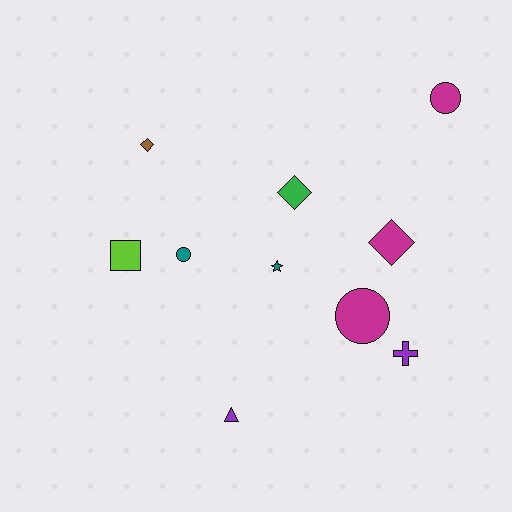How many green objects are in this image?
There is 1 green object.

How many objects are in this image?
There are 10 objects.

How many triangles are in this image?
There is 1 triangle.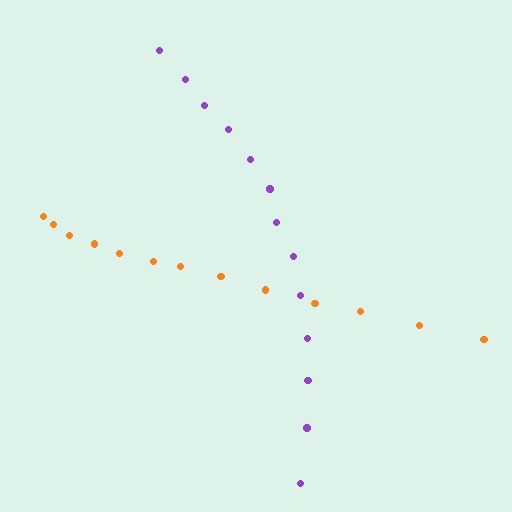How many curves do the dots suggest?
There are 2 distinct paths.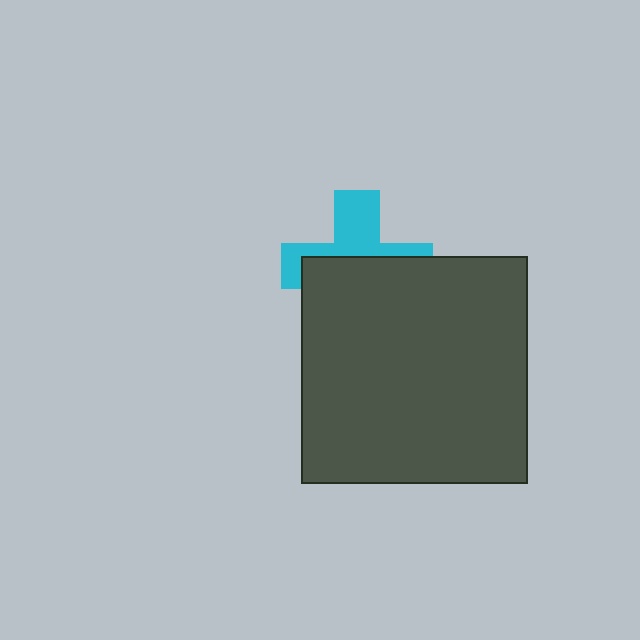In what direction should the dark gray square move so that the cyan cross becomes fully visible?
The dark gray square should move down. That is the shortest direction to clear the overlap and leave the cyan cross fully visible.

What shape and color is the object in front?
The object in front is a dark gray square.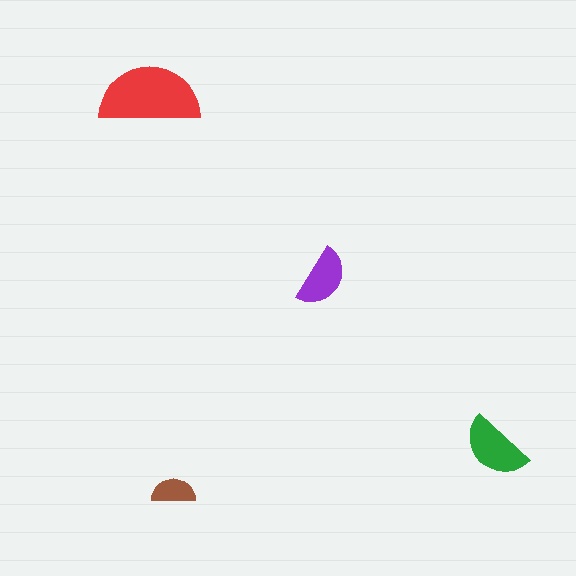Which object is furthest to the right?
The green semicircle is rightmost.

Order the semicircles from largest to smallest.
the red one, the green one, the purple one, the brown one.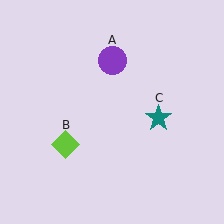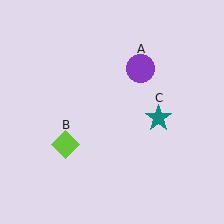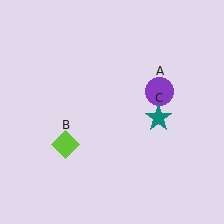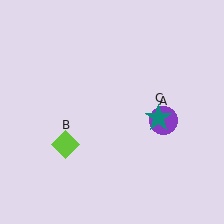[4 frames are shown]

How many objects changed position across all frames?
1 object changed position: purple circle (object A).